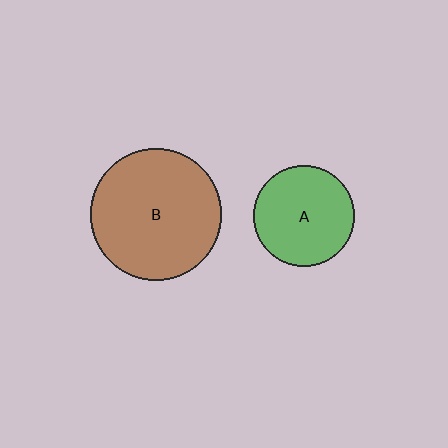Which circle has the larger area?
Circle B (brown).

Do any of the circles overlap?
No, none of the circles overlap.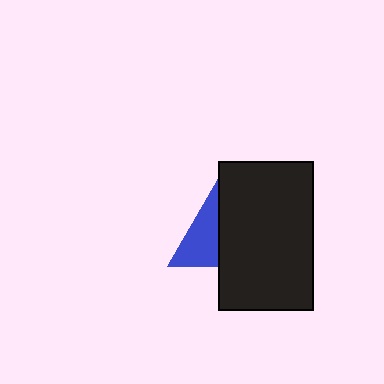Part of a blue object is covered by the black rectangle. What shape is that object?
It is a triangle.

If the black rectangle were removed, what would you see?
You would see the complete blue triangle.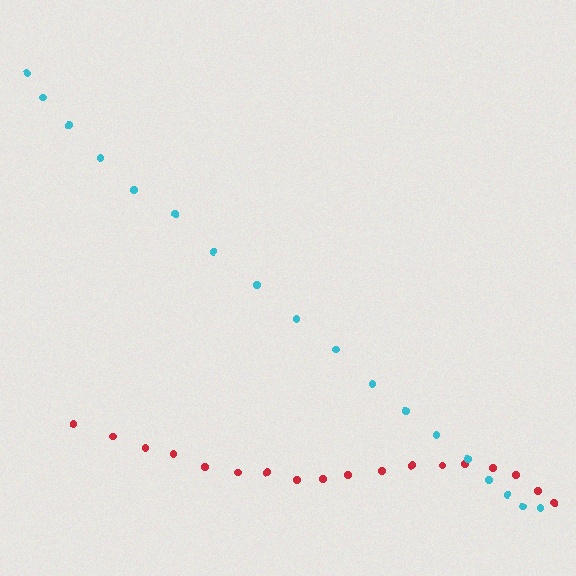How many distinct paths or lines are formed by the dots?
There are 2 distinct paths.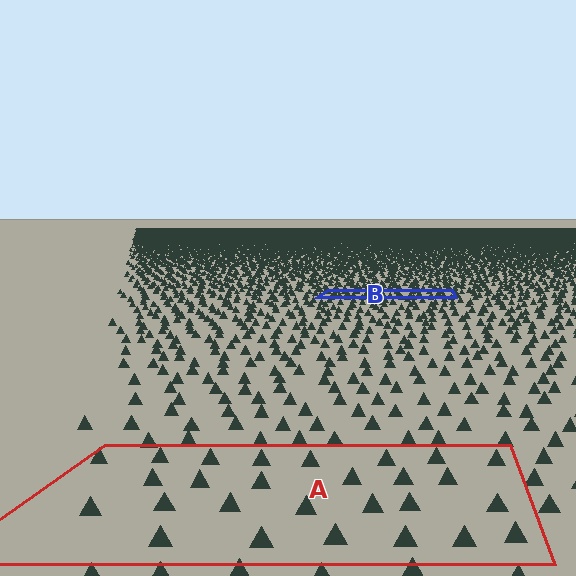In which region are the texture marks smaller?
The texture marks are smaller in region B, because it is farther away.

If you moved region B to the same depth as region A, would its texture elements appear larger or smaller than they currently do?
They would appear larger. At a closer depth, the same texture elements are projected at a bigger on-screen size.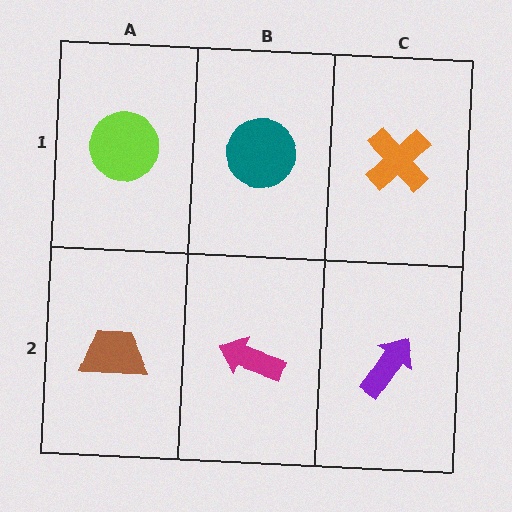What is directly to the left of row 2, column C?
A magenta arrow.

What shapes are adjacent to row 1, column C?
A purple arrow (row 2, column C), a teal circle (row 1, column B).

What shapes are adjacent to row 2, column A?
A lime circle (row 1, column A), a magenta arrow (row 2, column B).